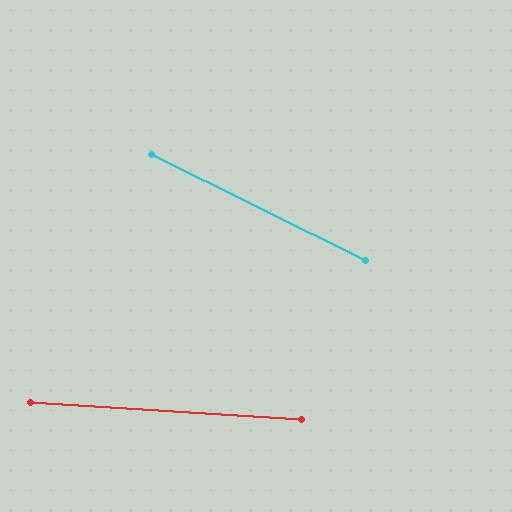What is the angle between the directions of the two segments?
Approximately 23 degrees.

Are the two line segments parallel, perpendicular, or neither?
Neither parallel nor perpendicular — they differ by about 23°.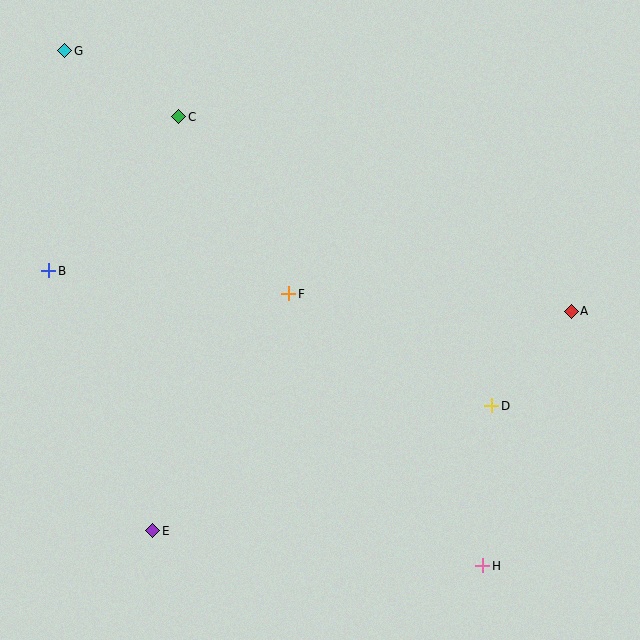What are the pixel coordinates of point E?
Point E is at (153, 531).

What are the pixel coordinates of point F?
Point F is at (289, 294).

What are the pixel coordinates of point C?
Point C is at (179, 117).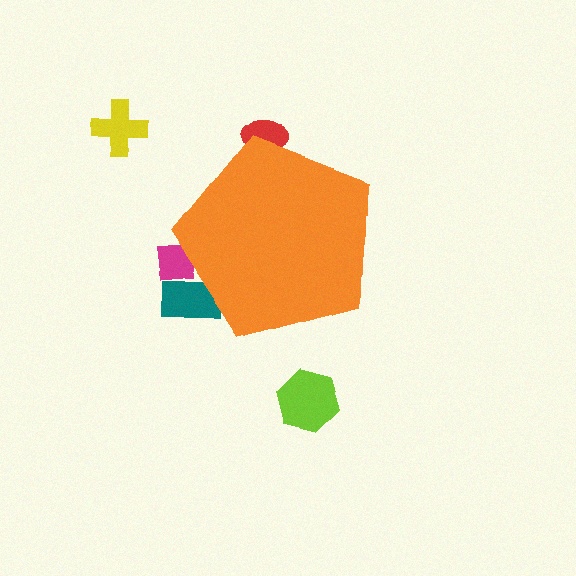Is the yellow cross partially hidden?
No, the yellow cross is fully visible.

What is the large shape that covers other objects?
An orange pentagon.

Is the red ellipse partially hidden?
Yes, the red ellipse is partially hidden behind the orange pentagon.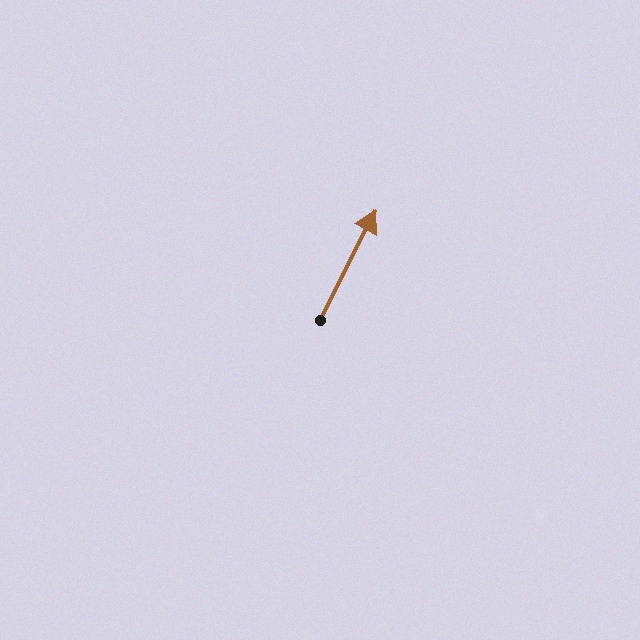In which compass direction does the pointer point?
Northeast.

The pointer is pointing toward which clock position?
Roughly 1 o'clock.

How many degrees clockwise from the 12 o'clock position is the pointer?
Approximately 27 degrees.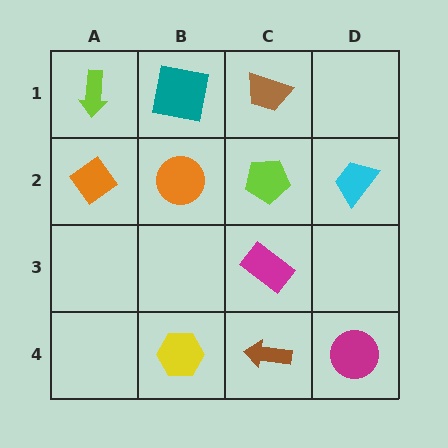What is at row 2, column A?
An orange diamond.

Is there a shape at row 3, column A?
No, that cell is empty.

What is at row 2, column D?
A cyan trapezoid.